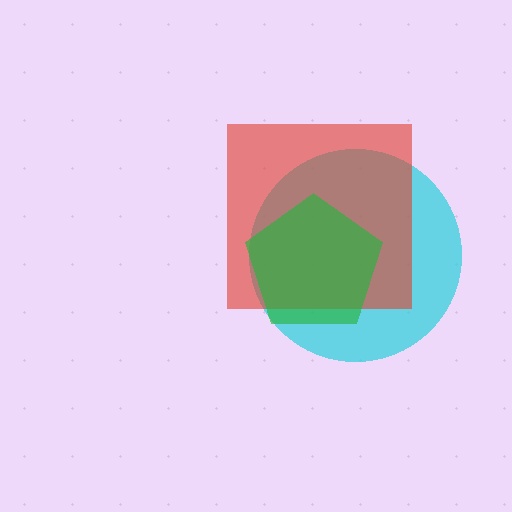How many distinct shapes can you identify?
There are 3 distinct shapes: a cyan circle, a red square, a green pentagon.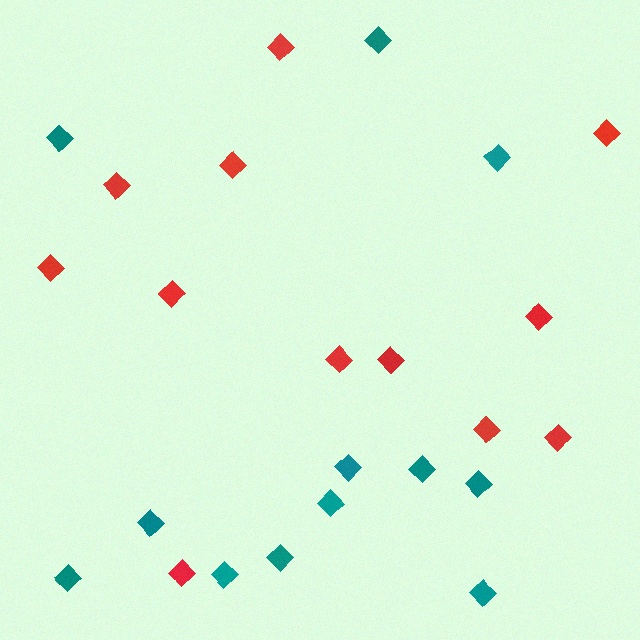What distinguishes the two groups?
There are 2 groups: one group of red diamonds (12) and one group of teal diamonds (12).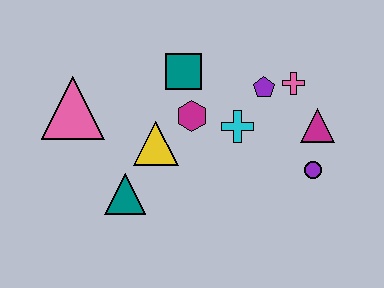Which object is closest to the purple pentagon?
The pink cross is closest to the purple pentagon.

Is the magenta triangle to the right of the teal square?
Yes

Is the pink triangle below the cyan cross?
No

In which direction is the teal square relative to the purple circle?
The teal square is to the left of the purple circle.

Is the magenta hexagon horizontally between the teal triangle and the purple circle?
Yes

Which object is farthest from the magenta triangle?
The pink triangle is farthest from the magenta triangle.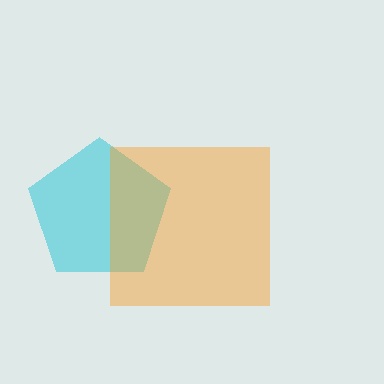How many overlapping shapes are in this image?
There are 2 overlapping shapes in the image.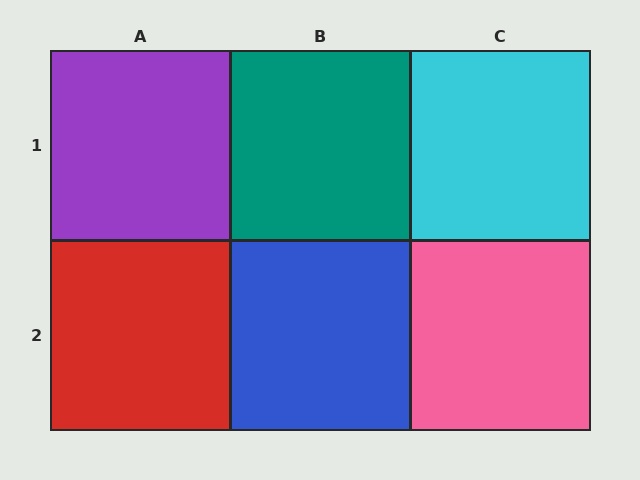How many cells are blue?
1 cell is blue.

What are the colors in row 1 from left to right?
Purple, teal, cyan.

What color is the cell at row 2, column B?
Blue.